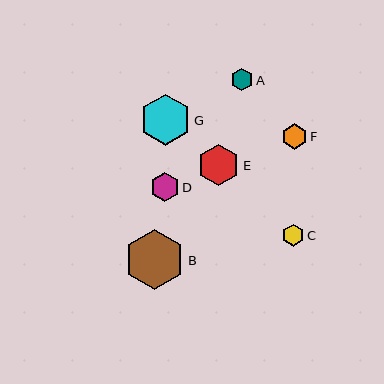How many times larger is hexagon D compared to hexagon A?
Hexagon D is approximately 1.3 times the size of hexagon A.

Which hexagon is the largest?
Hexagon B is the largest with a size of approximately 60 pixels.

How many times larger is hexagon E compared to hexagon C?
Hexagon E is approximately 1.9 times the size of hexagon C.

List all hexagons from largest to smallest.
From largest to smallest: B, G, E, D, F, A, C.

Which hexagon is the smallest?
Hexagon C is the smallest with a size of approximately 22 pixels.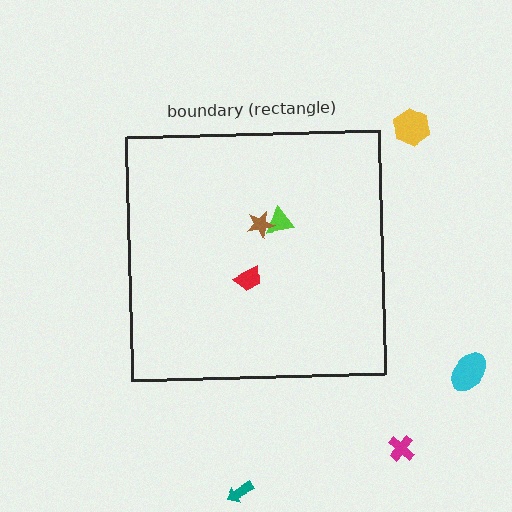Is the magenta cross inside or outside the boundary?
Outside.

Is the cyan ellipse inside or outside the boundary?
Outside.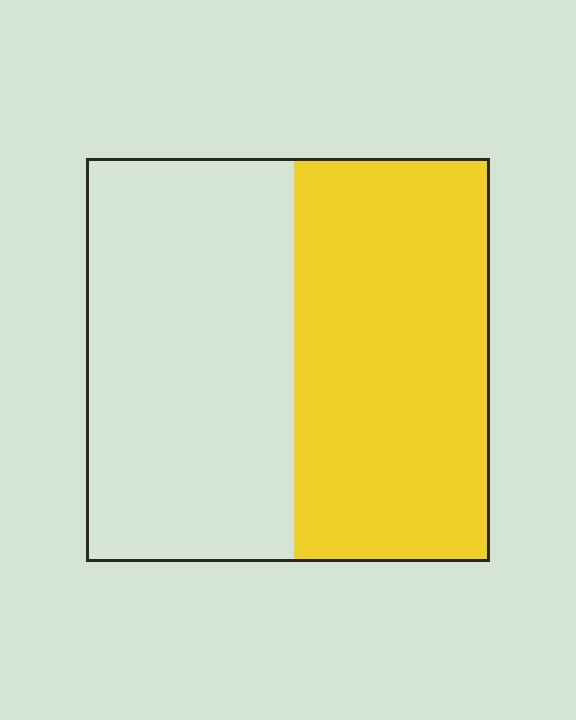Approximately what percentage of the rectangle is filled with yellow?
Approximately 50%.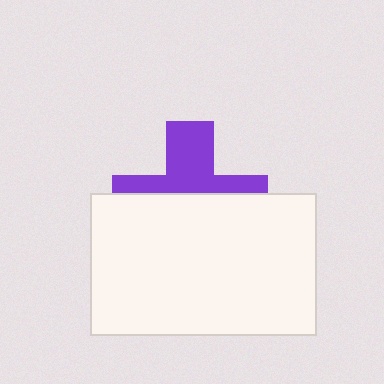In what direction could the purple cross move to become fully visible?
The purple cross could move up. That would shift it out from behind the white rectangle entirely.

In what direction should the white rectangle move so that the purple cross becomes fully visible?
The white rectangle should move down. That is the shortest direction to clear the overlap and leave the purple cross fully visible.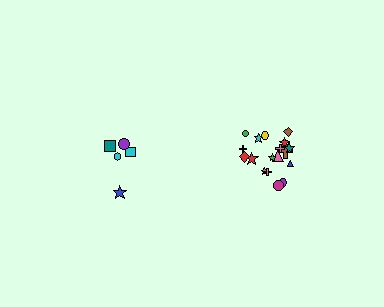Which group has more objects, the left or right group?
The right group.